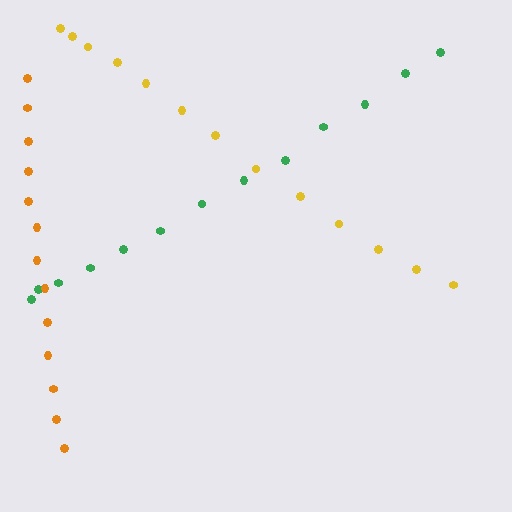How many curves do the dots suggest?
There are 3 distinct paths.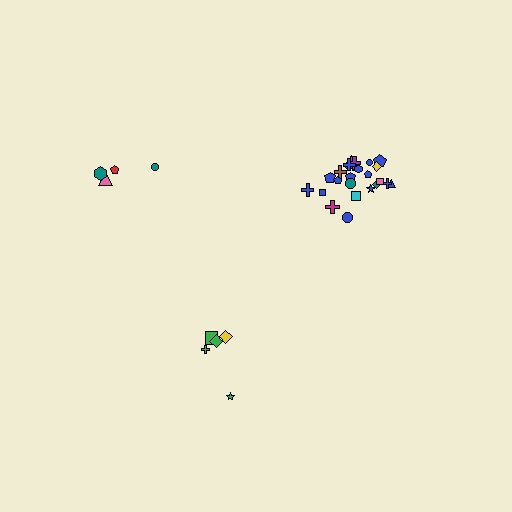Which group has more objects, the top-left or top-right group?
The top-right group.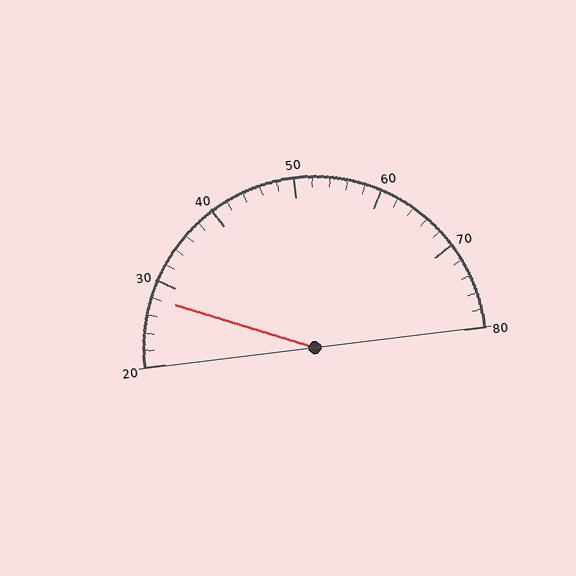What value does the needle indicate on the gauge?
The needle indicates approximately 28.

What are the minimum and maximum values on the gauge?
The gauge ranges from 20 to 80.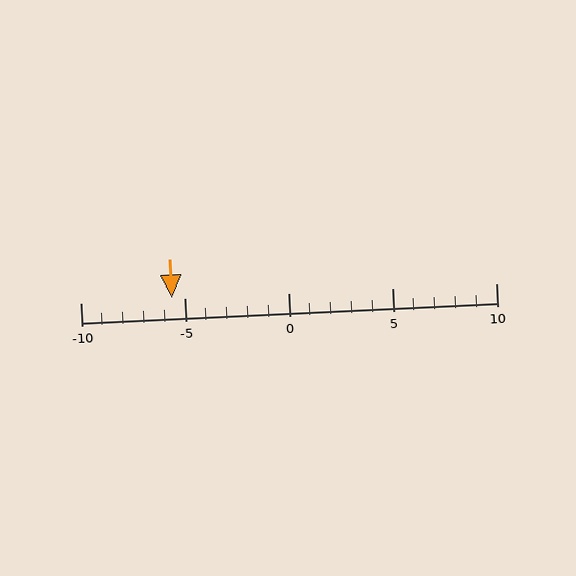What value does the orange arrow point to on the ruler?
The orange arrow points to approximately -6.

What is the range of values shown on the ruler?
The ruler shows values from -10 to 10.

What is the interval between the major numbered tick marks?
The major tick marks are spaced 5 units apart.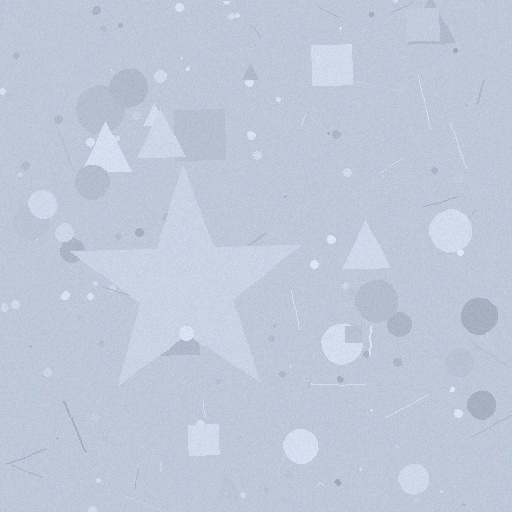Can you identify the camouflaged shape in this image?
The camouflaged shape is a star.